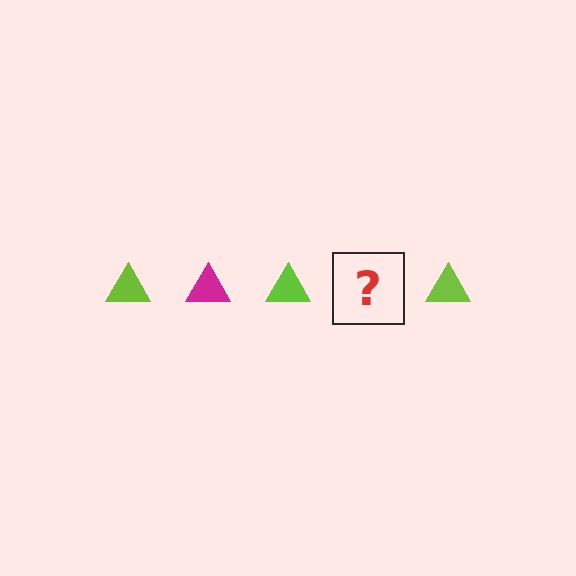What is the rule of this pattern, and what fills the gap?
The rule is that the pattern cycles through lime, magenta triangles. The gap should be filled with a magenta triangle.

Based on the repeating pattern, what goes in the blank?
The blank should be a magenta triangle.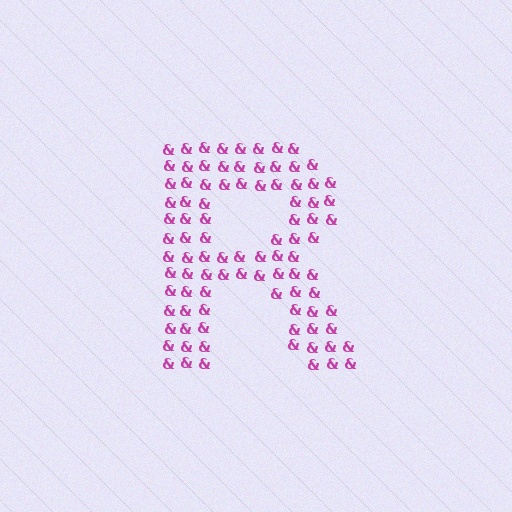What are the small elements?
The small elements are ampersands.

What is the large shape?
The large shape is the letter R.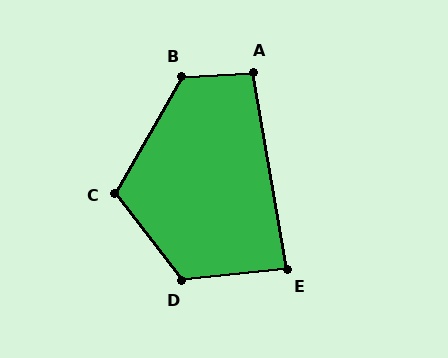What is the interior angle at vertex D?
Approximately 121 degrees (obtuse).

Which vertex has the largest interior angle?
B, at approximately 124 degrees.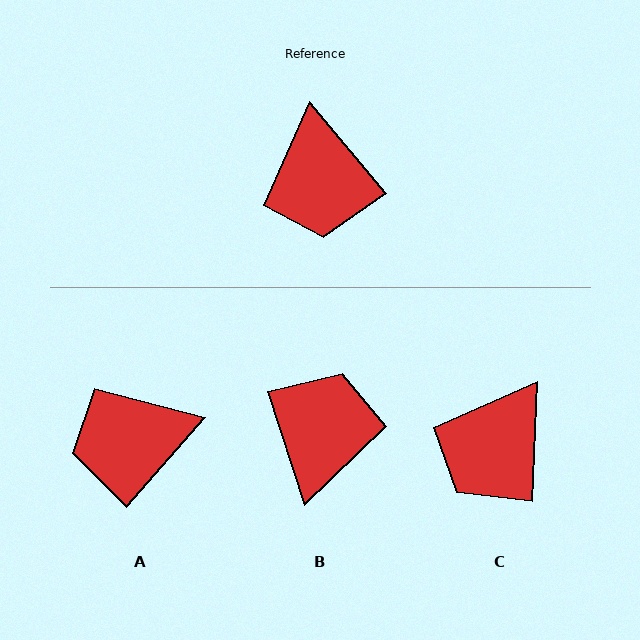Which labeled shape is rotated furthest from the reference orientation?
B, about 158 degrees away.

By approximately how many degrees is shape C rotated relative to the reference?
Approximately 42 degrees clockwise.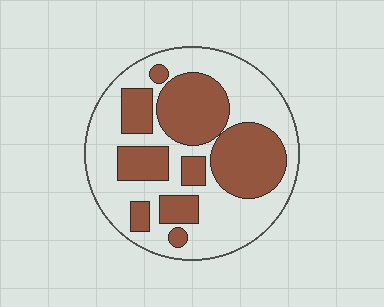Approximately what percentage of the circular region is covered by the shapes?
Approximately 40%.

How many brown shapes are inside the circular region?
9.